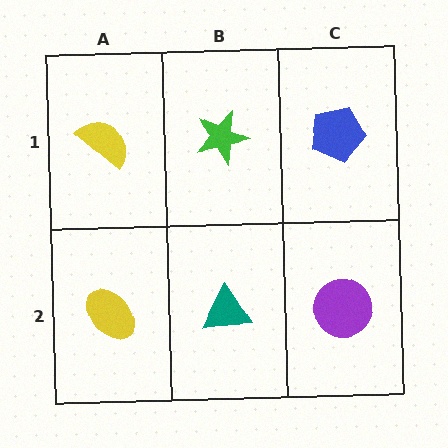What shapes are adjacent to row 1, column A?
A yellow ellipse (row 2, column A), a green star (row 1, column B).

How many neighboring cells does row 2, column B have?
3.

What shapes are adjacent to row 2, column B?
A green star (row 1, column B), a yellow ellipse (row 2, column A), a purple circle (row 2, column C).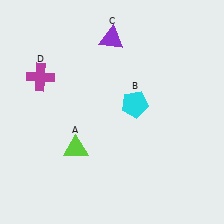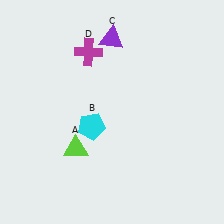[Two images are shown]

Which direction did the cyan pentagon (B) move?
The cyan pentagon (B) moved left.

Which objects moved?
The objects that moved are: the cyan pentagon (B), the magenta cross (D).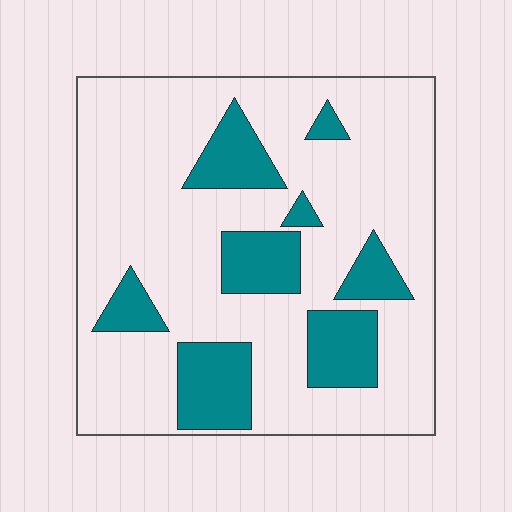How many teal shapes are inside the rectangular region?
8.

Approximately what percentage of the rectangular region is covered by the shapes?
Approximately 25%.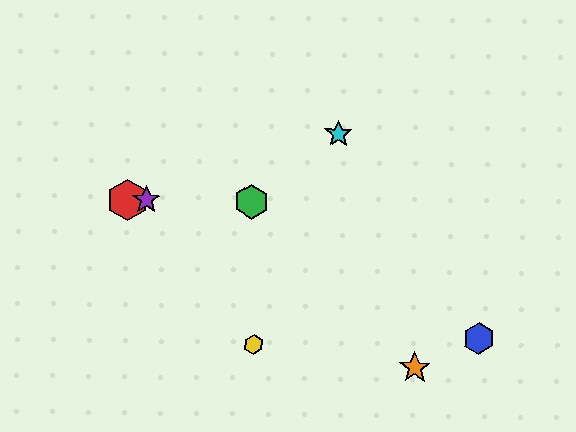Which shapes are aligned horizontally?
The red hexagon, the green hexagon, the purple star are aligned horizontally.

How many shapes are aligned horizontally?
3 shapes (the red hexagon, the green hexagon, the purple star) are aligned horizontally.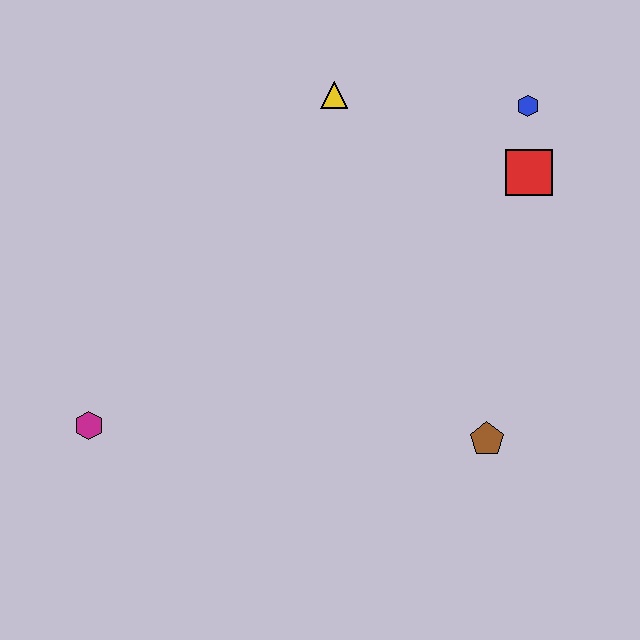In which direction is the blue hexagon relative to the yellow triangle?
The blue hexagon is to the right of the yellow triangle.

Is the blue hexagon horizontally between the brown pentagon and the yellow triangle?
No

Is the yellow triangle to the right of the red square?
No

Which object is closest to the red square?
The blue hexagon is closest to the red square.